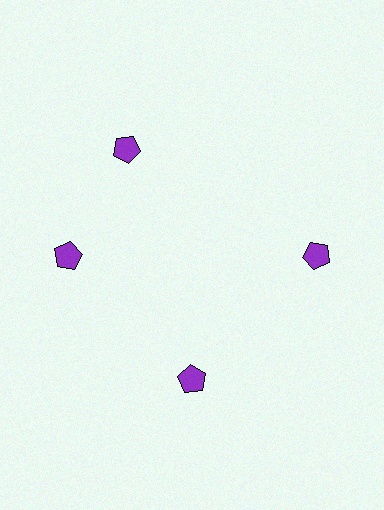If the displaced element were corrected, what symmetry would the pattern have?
It would have 4-fold rotational symmetry — the pattern would map onto itself every 90 degrees.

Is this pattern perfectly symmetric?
No. The 4 purple pentagons are arranged in a ring, but one element near the 12 o'clock position is rotated out of alignment along the ring, breaking the 4-fold rotational symmetry.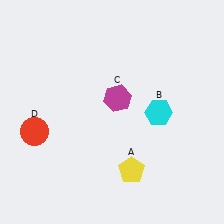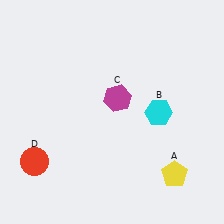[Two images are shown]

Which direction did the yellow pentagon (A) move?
The yellow pentagon (A) moved right.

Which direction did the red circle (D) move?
The red circle (D) moved down.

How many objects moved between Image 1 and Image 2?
2 objects moved between the two images.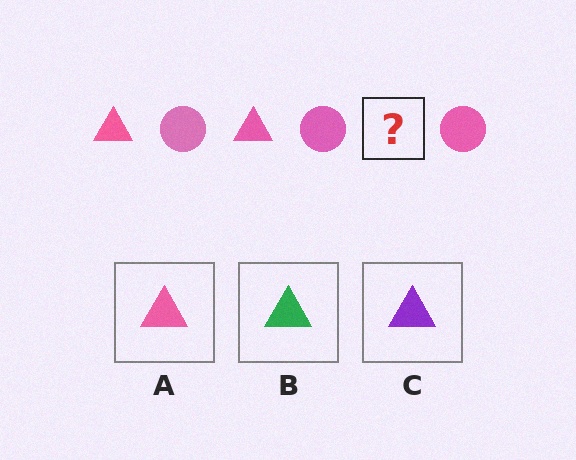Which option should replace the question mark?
Option A.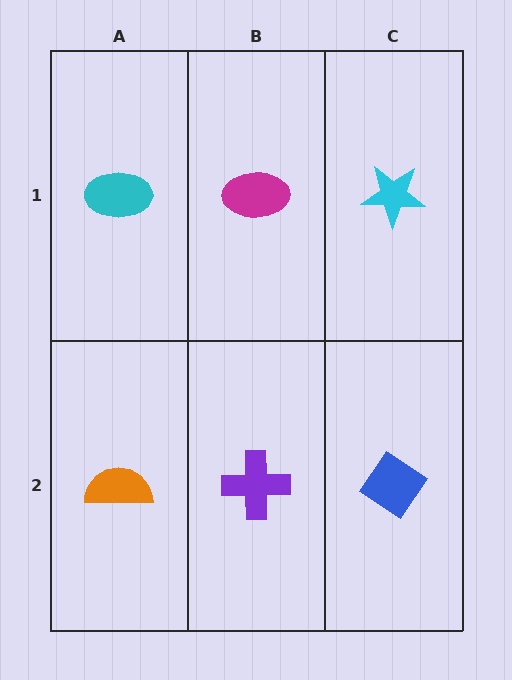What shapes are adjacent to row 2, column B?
A magenta ellipse (row 1, column B), an orange semicircle (row 2, column A), a blue diamond (row 2, column C).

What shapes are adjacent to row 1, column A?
An orange semicircle (row 2, column A), a magenta ellipse (row 1, column B).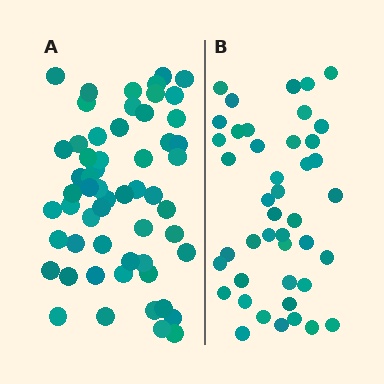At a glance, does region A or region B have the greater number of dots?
Region A (the left region) has more dots.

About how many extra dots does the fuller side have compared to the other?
Region A has approximately 15 more dots than region B.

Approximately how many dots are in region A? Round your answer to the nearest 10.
About 60 dots. (The exact count is 57, which rounds to 60.)